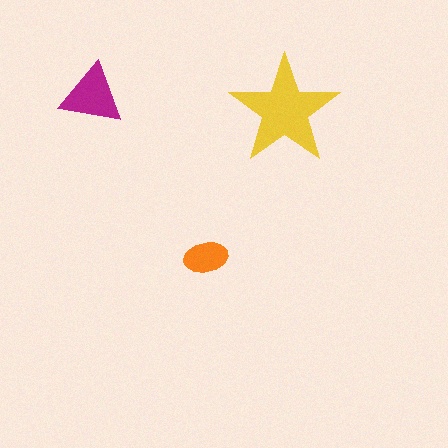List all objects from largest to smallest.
The yellow star, the magenta triangle, the orange ellipse.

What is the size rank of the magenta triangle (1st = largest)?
2nd.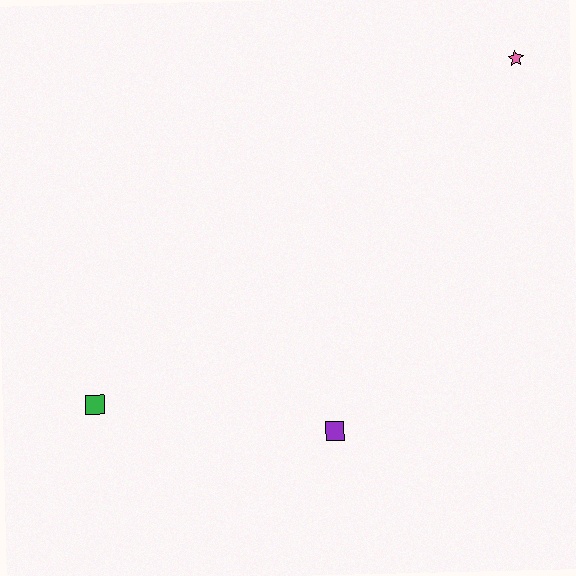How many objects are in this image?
There are 3 objects.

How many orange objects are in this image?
There are no orange objects.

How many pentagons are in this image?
There are no pentagons.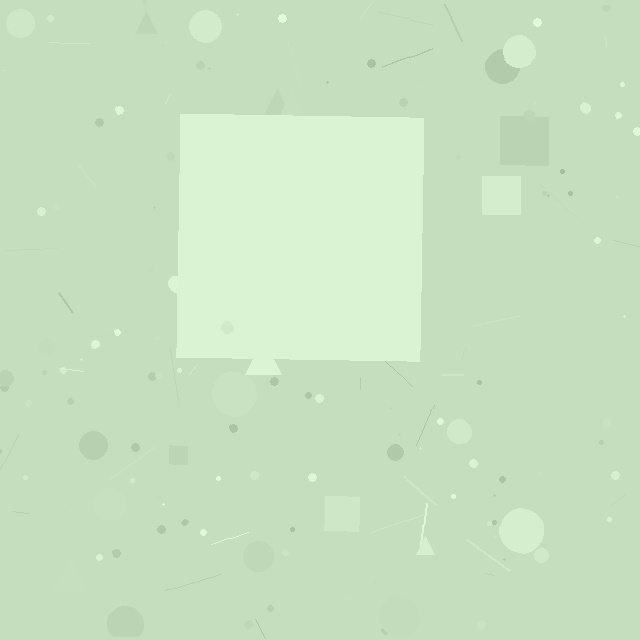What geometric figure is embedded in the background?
A square is embedded in the background.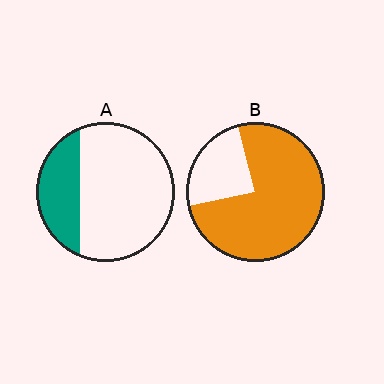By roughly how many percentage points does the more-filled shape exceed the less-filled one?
By roughly 50 percentage points (B over A).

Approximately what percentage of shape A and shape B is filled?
A is approximately 25% and B is approximately 75%.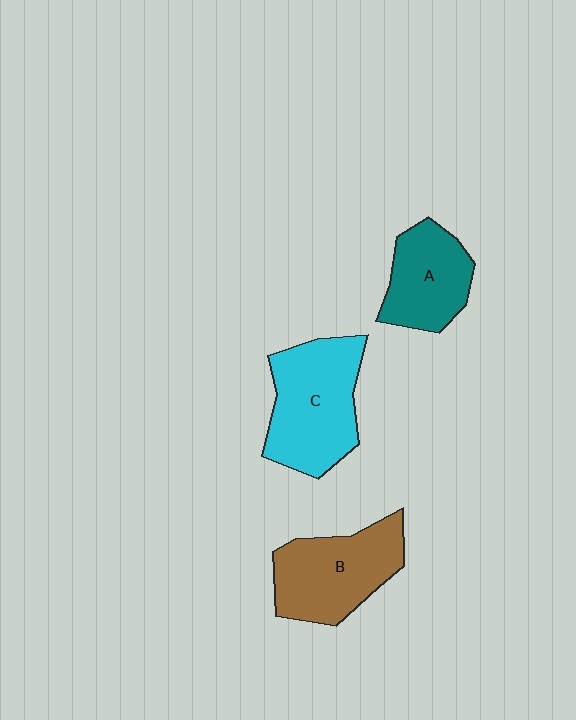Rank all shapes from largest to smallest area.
From largest to smallest: C (cyan), B (brown), A (teal).